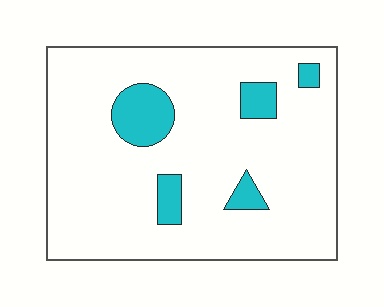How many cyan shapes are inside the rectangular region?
5.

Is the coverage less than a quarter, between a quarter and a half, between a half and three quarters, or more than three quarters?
Less than a quarter.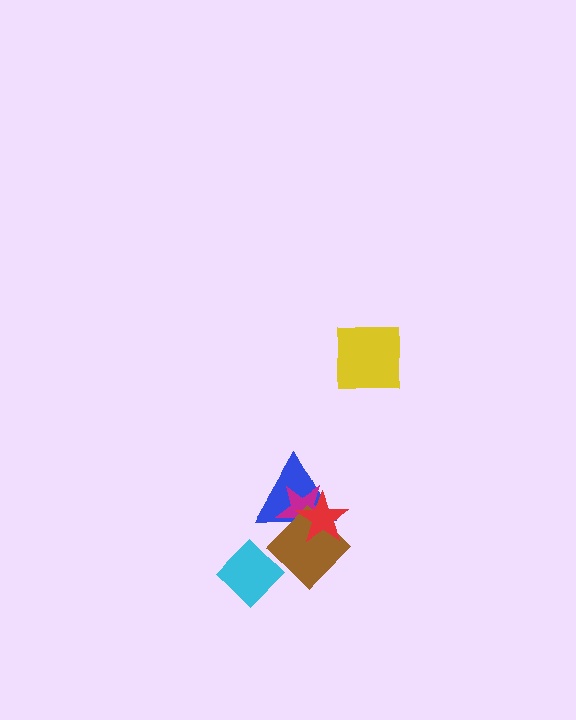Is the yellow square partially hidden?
No, no other shape covers it.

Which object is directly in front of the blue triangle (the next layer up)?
The magenta star is directly in front of the blue triangle.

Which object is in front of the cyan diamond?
The brown diamond is in front of the cyan diamond.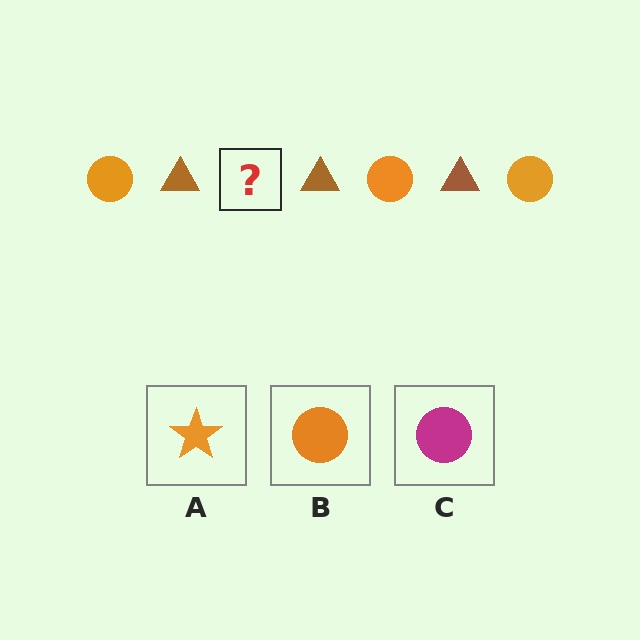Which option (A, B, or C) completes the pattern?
B.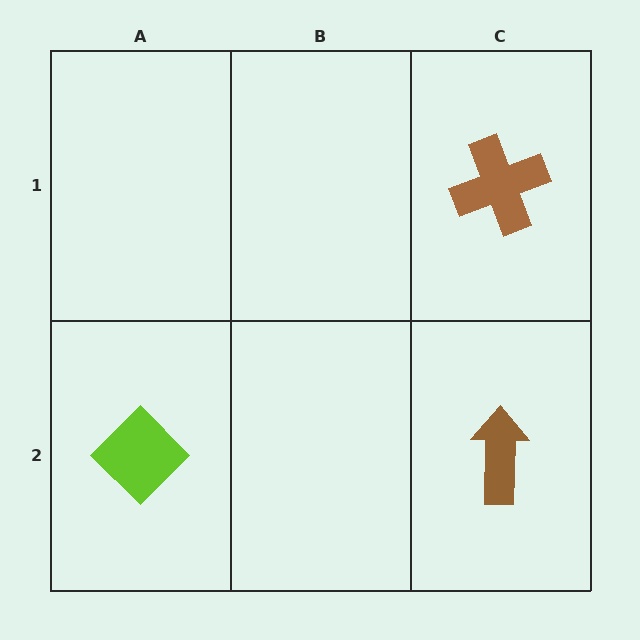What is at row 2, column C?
A brown arrow.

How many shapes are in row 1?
1 shape.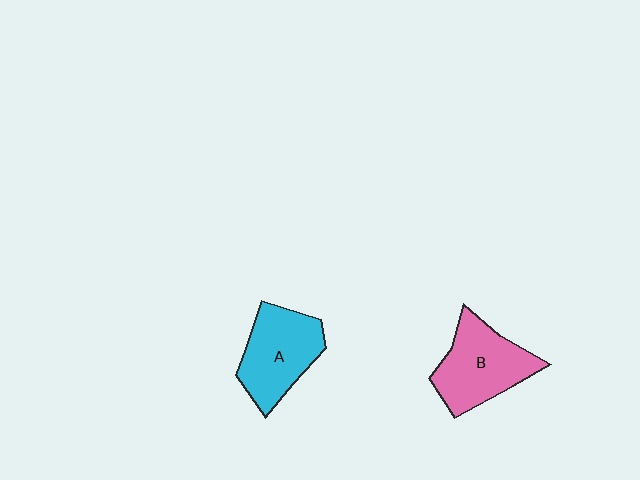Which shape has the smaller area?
Shape A (cyan).